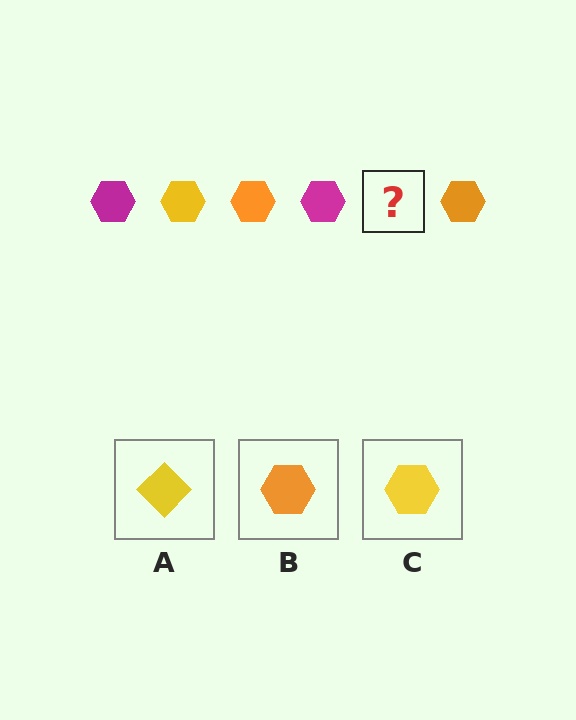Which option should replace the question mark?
Option C.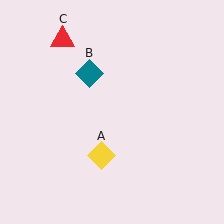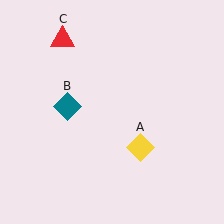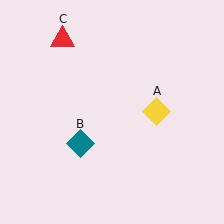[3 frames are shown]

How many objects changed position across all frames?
2 objects changed position: yellow diamond (object A), teal diamond (object B).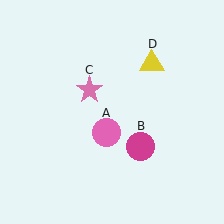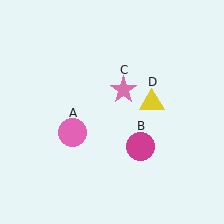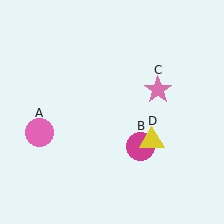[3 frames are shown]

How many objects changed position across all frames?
3 objects changed position: pink circle (object A), pink star (object C), yellow triangle (object D).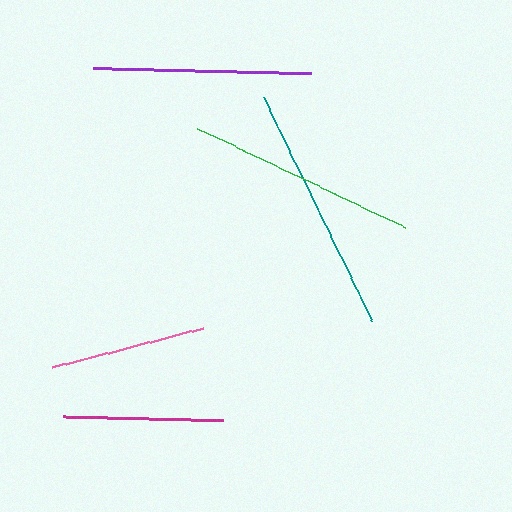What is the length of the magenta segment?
The magenta segment is approximately 160 pixels long.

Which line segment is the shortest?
The pink line is the shortest at approximately 156 pixels.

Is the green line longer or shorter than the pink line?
The green line is longer than the pink line.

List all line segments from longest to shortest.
From longest to shortest: teal, green, purple, magenta, pink.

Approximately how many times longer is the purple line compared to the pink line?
The purple line is approximately 1.4 times the length of the pink line.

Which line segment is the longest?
The teal line is the longest at approximately 249 pixels.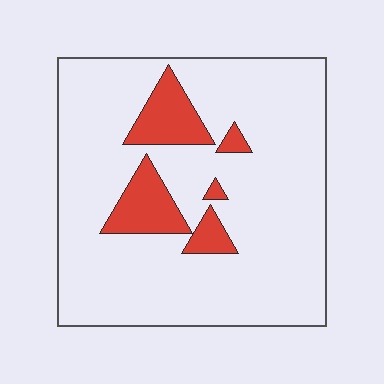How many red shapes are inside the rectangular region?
5.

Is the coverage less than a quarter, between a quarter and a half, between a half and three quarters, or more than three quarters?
Less than a quarter.